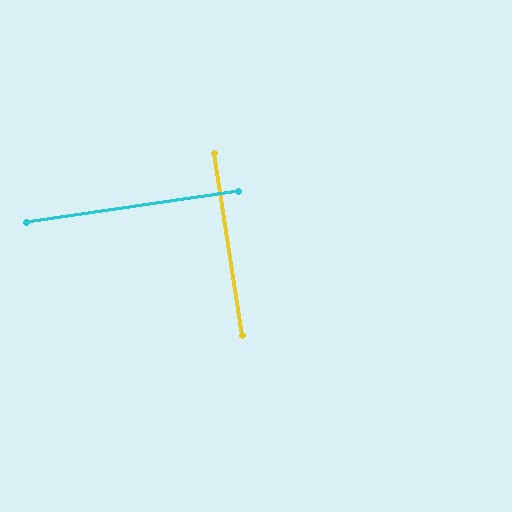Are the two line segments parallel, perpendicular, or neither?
Perpendicular — they meet at approximately 90°.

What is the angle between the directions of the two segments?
Approximately 90 degrees.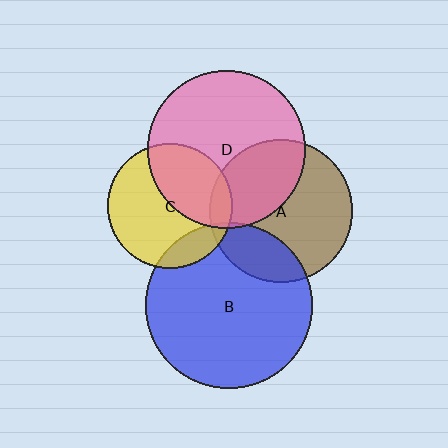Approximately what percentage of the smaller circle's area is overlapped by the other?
Approximately 5%.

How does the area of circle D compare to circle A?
Approximately 1.2 times.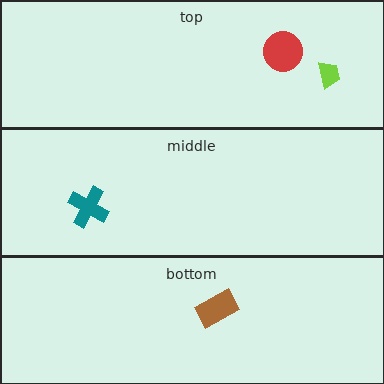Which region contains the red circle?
The top region.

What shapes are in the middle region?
The teal cross.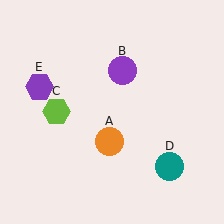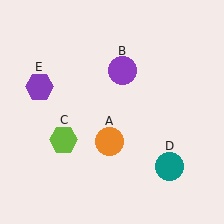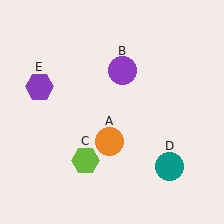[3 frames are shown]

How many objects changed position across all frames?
1 object changed position: lime hexagon (object C).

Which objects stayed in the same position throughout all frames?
Orange circle (object A) and purple circle (object B) and teal circle (object D) and purple hexagon (object E) remained stationary.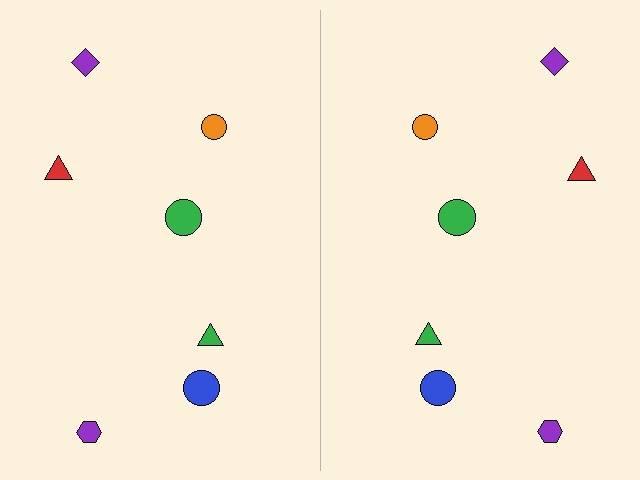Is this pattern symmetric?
Yes, this pattern has bilateral (reflection) symmetry.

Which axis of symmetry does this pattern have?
The pattern has a vertical axis of symmetry running through the center of the image.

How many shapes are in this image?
There are 14 shapes in this image.